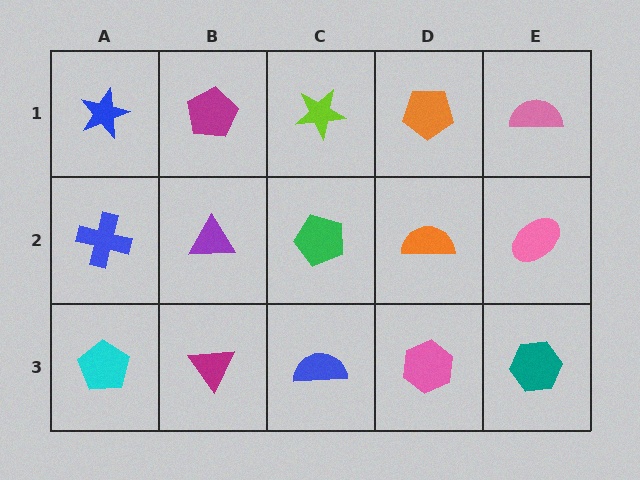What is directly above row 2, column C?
A lime star.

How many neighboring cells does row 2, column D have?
4.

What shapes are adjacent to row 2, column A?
A blue star (row 1, column A), a cyan pentagon (row 3, column A), a purple triangle (row 2, column B).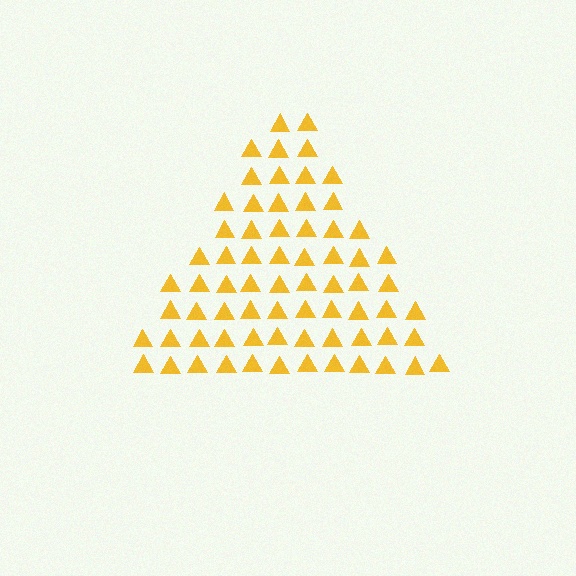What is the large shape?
The large shape is a triangle.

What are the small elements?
The small elements are triangles.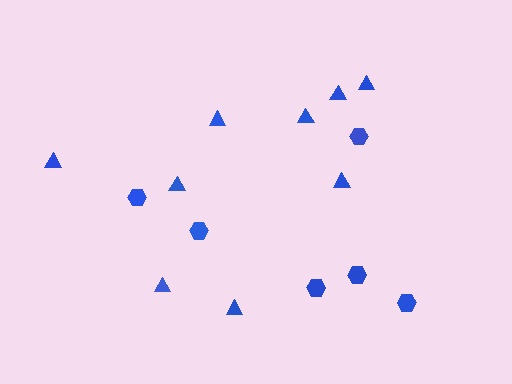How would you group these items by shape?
There are 2 groups: one group of hexagons (6) and one group of triangles (9).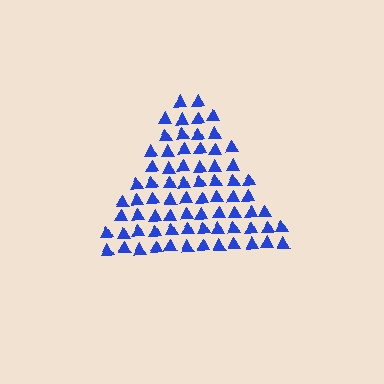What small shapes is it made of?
It is made of small triangles.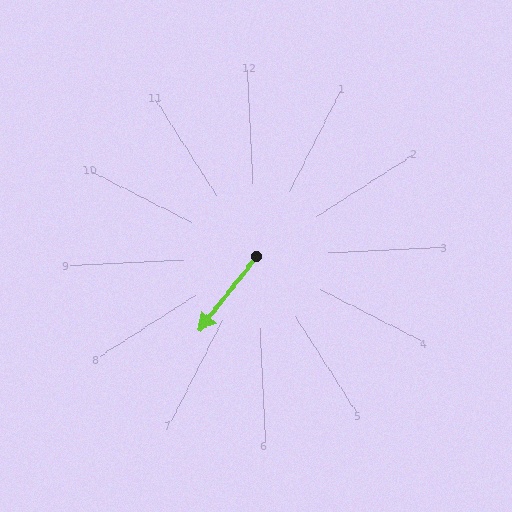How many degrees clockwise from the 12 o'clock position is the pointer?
Approximately 220 degrees.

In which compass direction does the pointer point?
Southwest.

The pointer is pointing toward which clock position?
Roughly 7 o'clock.